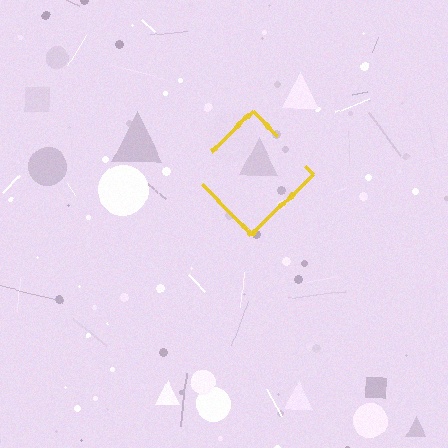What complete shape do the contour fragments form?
The contour fragments form a diamond.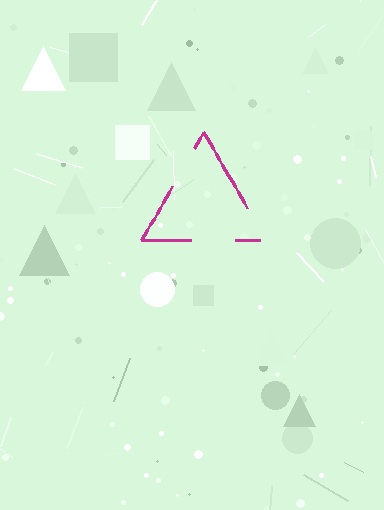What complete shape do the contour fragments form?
The contour fragments form a triangle.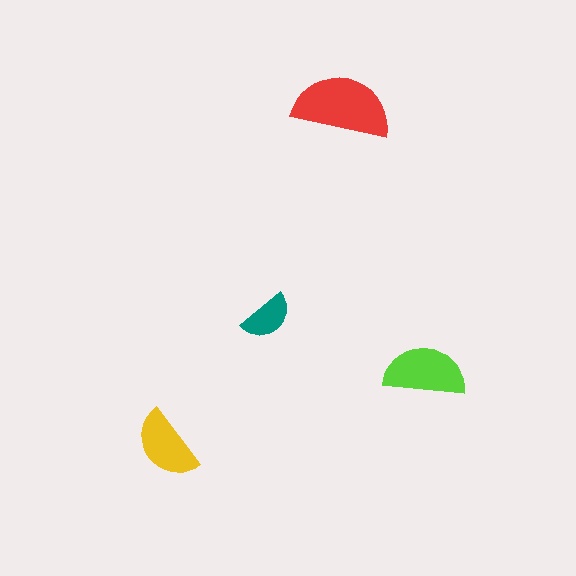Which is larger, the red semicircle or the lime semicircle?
The red one.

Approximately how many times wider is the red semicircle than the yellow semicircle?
About 1.5 times wider.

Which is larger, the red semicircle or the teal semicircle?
The red one.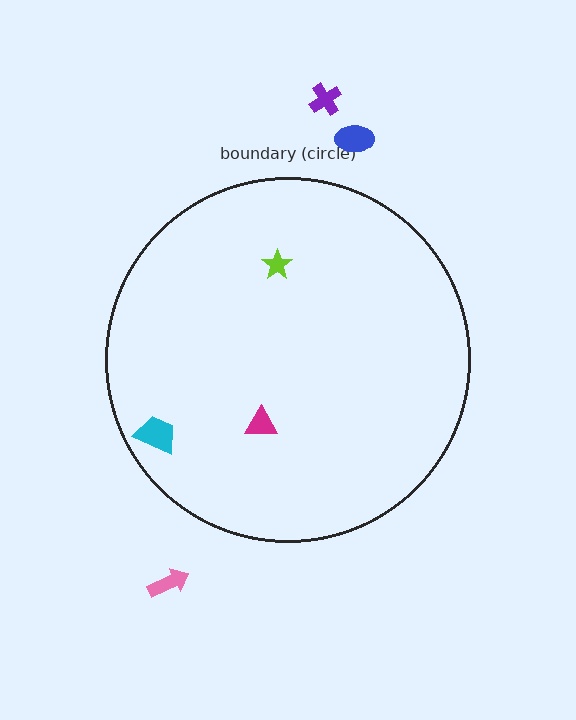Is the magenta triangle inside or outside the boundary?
Inside.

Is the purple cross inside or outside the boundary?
Outside.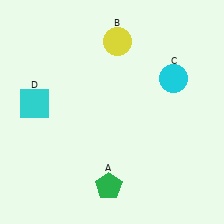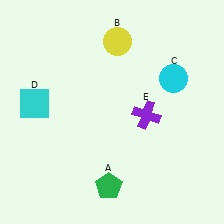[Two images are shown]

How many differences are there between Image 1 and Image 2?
There is 1 difference between the two images.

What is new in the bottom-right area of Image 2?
A purple cross (E) was added in the bottom-right area of Image 2.